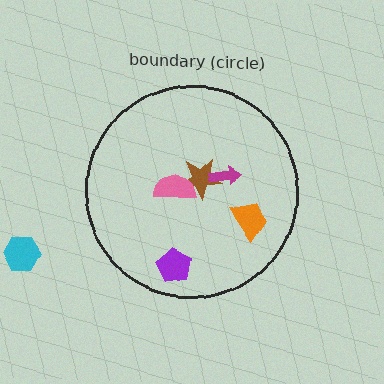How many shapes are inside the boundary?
5 inside, 1 outside.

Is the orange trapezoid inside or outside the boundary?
Inside.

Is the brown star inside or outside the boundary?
Inside.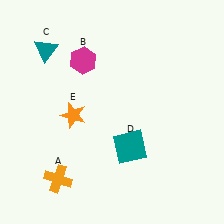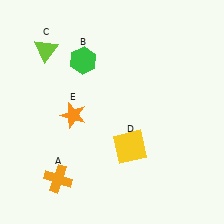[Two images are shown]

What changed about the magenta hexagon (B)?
In Image 1, B is magenta. In Image 2, it changed to green.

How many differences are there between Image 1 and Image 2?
There are 3 differences between the two images.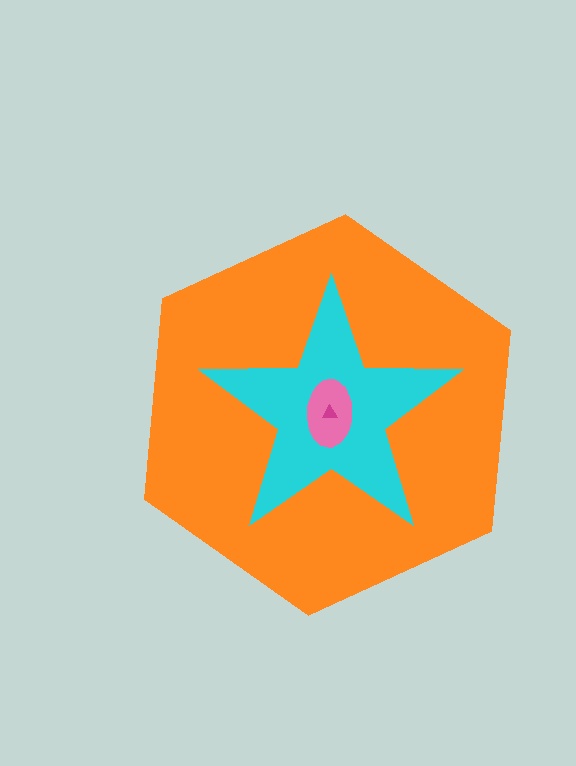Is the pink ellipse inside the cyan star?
Yes.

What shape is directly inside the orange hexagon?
The cyan star.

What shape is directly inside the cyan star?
The pink ellipse.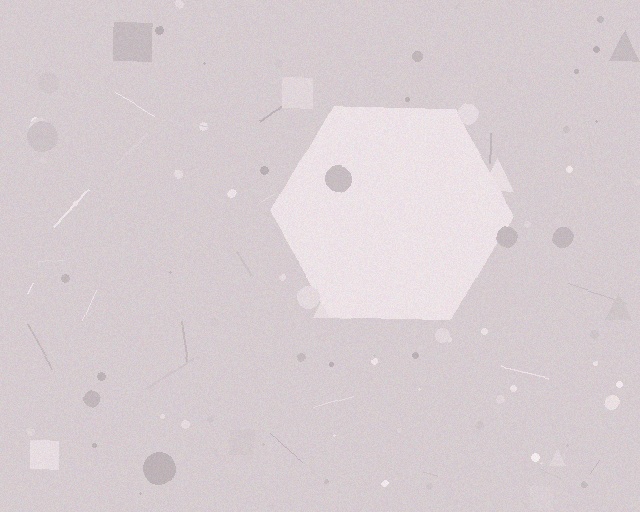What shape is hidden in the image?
A hexagon is hidden in the image.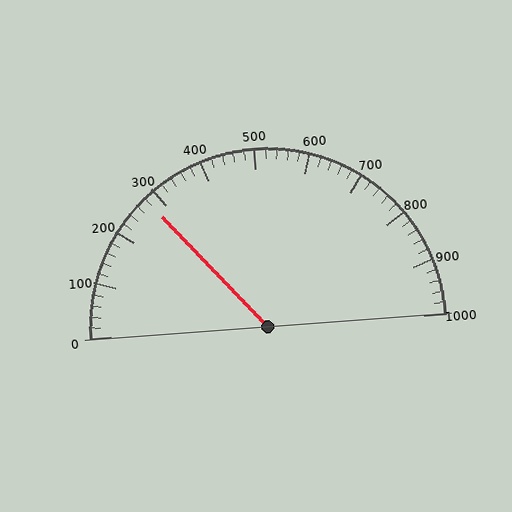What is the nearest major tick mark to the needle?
The nearest major tick mark is 300.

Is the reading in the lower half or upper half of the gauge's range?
The reading is in the lower half of the range (0 to 1000).